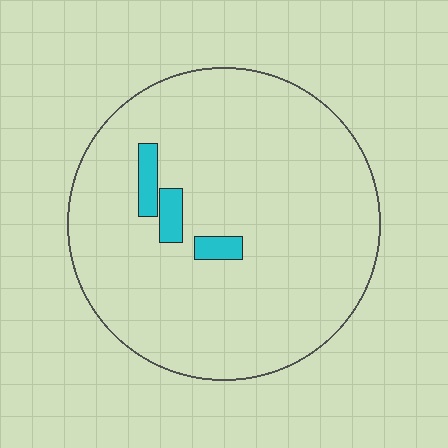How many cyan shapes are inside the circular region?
3.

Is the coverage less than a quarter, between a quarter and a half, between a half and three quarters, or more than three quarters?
Less than a quarter.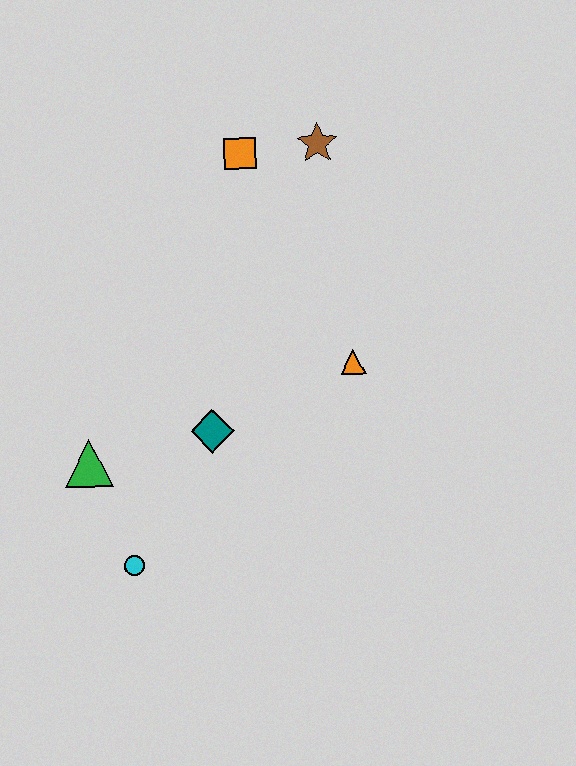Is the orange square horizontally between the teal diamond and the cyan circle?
No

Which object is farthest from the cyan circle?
The brown star is farthest from the cyan circle.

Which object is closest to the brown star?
The orange square is closest to the brown star.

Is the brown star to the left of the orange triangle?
Yes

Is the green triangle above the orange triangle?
No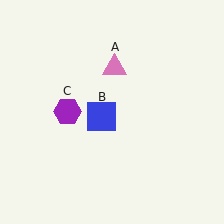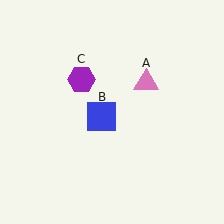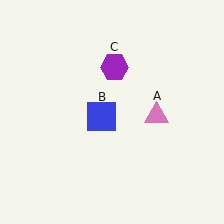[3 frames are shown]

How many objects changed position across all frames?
2 objects changed position: pink triangle (object A), purple hexagon (object C).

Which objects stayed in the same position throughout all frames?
Blue square (object B) remained stationary.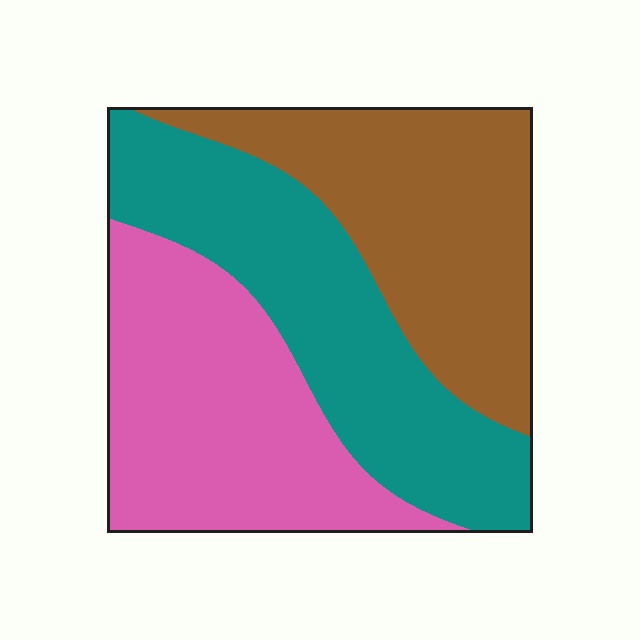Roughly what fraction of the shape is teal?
Teal takes up about one third (1/3) of the shape.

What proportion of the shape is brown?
Brown covers about 30% of the shape.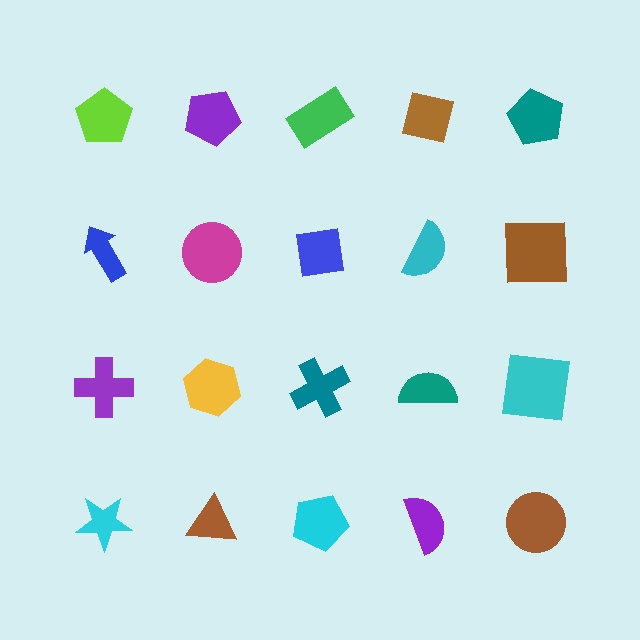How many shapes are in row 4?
5 shapes.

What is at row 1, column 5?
A teal pentagon.